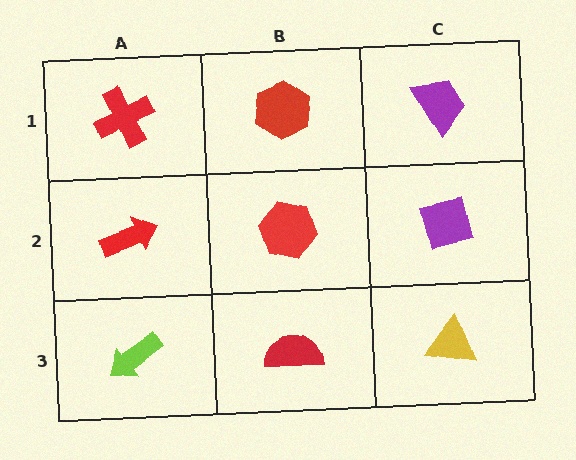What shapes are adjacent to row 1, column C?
A purple square (row 2, column C), a red hexagon (row 1, column B).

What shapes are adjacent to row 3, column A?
A red arrow (row 2, column A), a red semicircle (row 3, column B).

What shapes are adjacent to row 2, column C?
A purple trapezoid (row 1, column C), a yellow triangle (row 3, column C), a red hexagon (row 2, column B).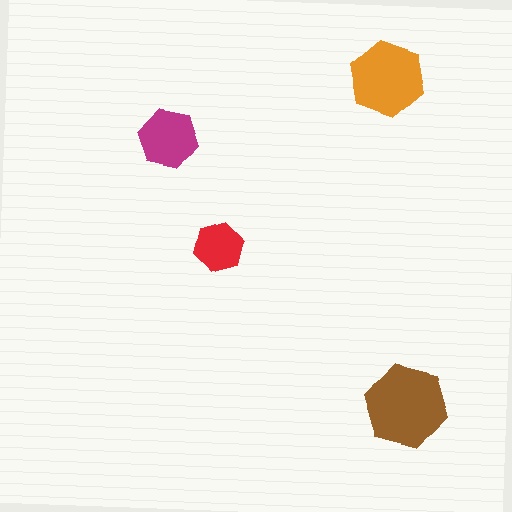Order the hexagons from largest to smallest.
the brown one, the orange one, the magenta one, the red one.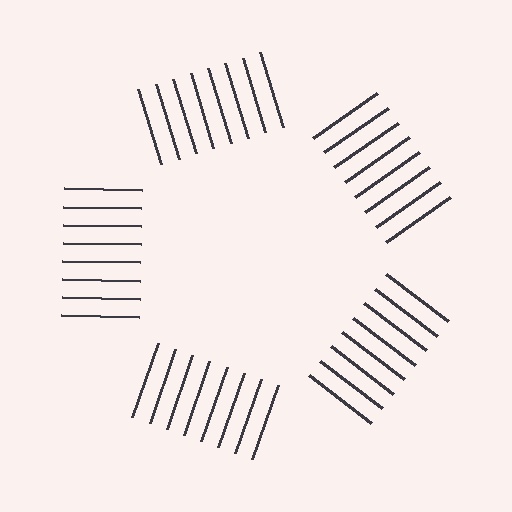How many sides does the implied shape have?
5 sides — the line-ends trace a pentagon.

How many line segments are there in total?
40 — 8 along each of the 5 edges.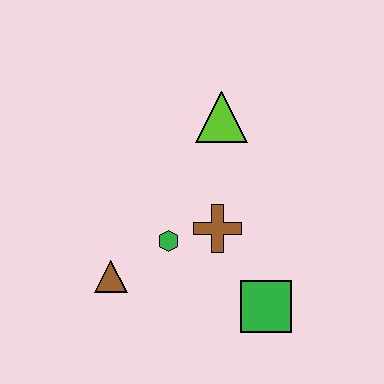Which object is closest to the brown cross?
The green hexagon is closest to the brown cross.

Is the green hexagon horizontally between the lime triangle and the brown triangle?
Yes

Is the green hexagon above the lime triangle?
No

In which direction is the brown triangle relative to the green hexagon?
The brown triangle is to the left of the green hexagon.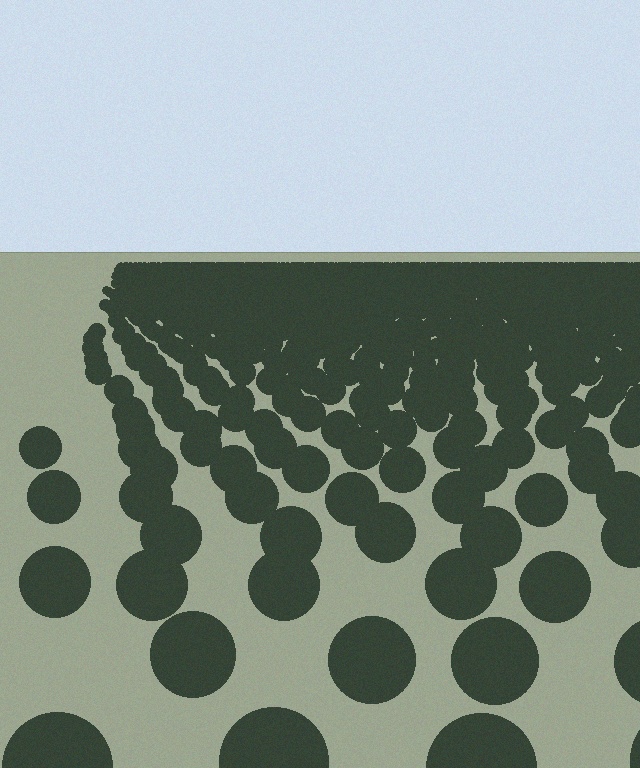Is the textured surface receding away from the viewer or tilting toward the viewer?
The surface is receding away from the viewer. Texture elements get smaller and denser toward the top.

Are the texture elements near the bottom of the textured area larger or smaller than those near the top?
Larger. Near the bottom, elements are closer to the viewer and appear at a bigger on-screen size.